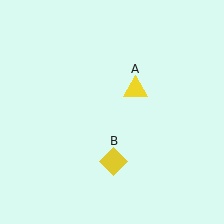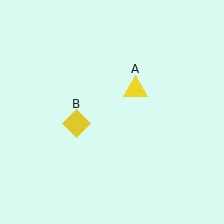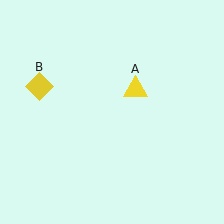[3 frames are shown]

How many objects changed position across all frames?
1 object changed position: yellow diamond (object B).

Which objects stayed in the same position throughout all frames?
Yellow triangle (object A) remained stationary.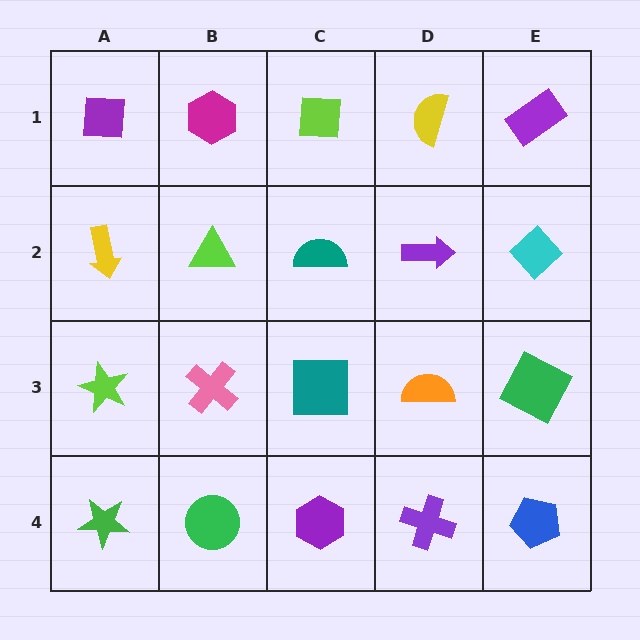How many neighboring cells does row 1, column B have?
3.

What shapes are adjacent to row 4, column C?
A teal square (row 3, column C), a green circle (row 4, column B), a purple cross (row 4, column D).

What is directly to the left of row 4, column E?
A purple cross.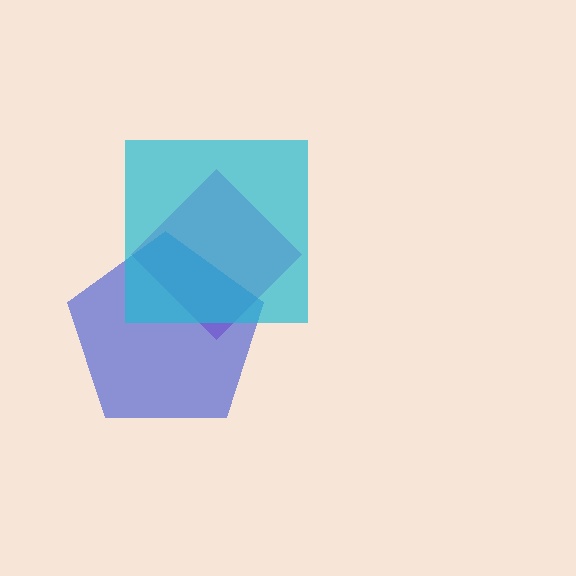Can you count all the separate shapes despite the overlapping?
Yes, there are 3 separate shapes.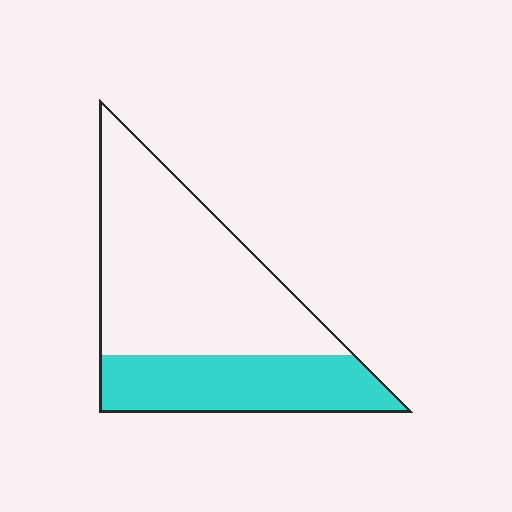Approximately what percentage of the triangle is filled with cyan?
Approximately 35%.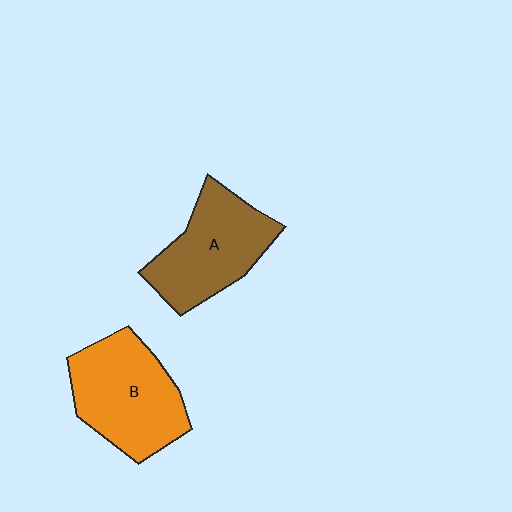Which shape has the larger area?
Shape B (orange).